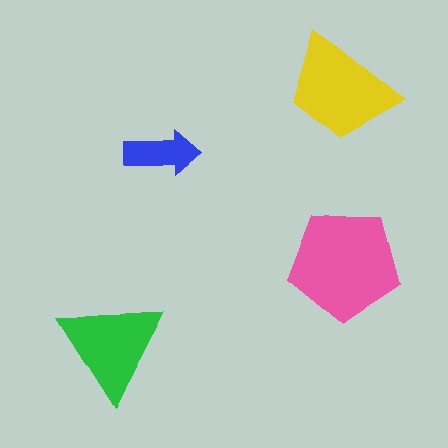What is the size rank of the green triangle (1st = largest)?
3rd.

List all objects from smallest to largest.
The blue arrow, the green triangle, the yellow trapezoid, the pink pentagon.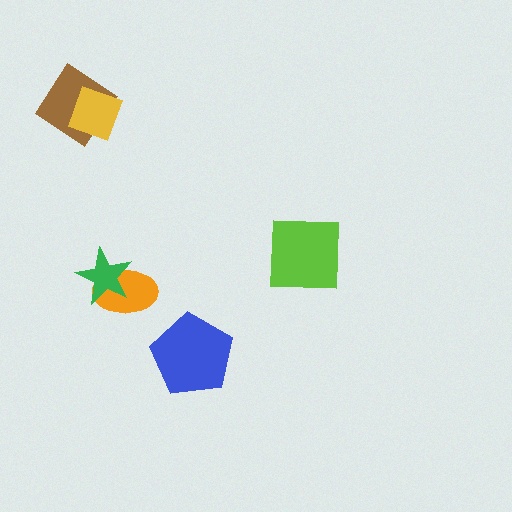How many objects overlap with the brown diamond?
1 object overlaps with the brown diamond.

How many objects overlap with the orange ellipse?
1 object overlaps with the orange ellipse.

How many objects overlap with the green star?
1 object overlaps with the green star.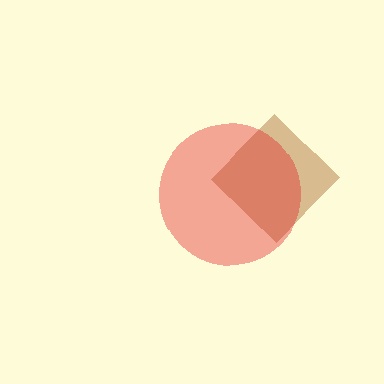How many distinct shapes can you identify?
There are 2 distinct shapes: a brown diamond, a red circle.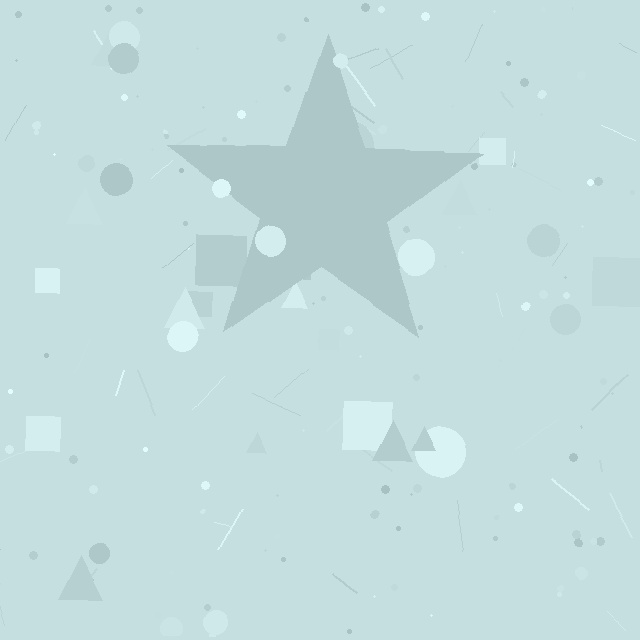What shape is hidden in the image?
A star is hidden in the image.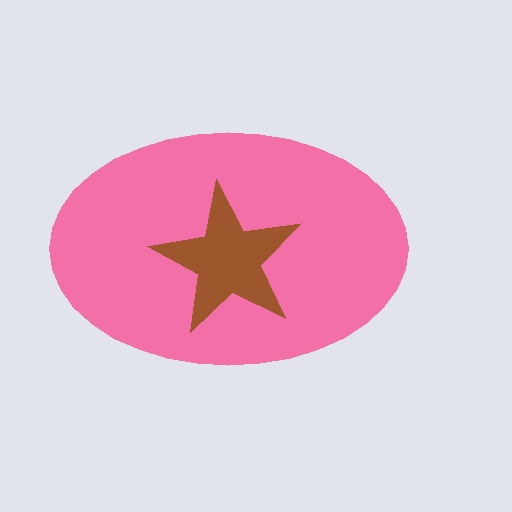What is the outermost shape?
The pink ellipse.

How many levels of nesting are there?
2.